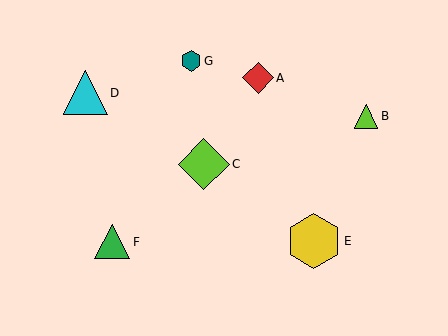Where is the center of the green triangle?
The center of the green triangle is at (112, 242).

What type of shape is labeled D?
Shape D is a cyan triangle.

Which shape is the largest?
The yellow hexagon (labeled E) is the largest.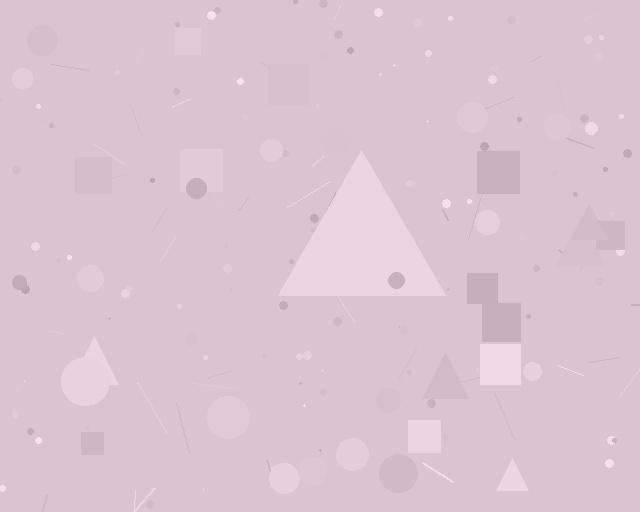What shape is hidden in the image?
A triangle is hidden in the image.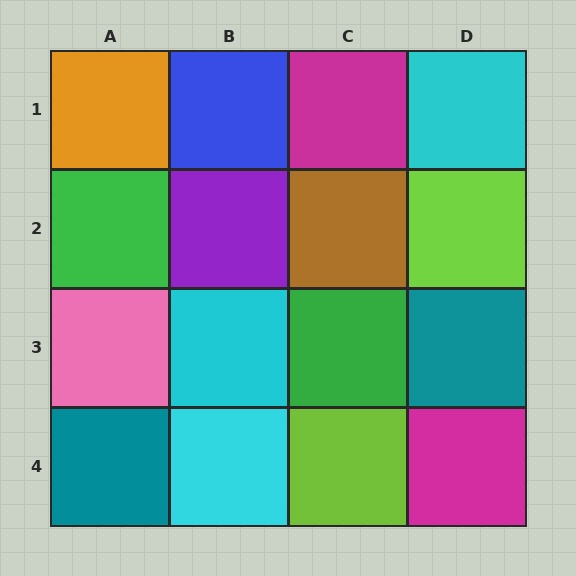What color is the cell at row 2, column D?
Lime.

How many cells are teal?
2 cells are teal.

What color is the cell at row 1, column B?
Blue.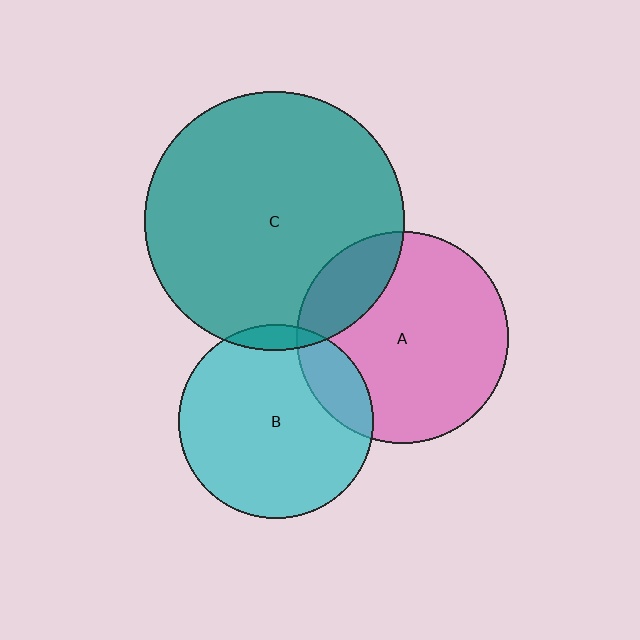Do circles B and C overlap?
Yes.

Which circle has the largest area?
Circle C (teal).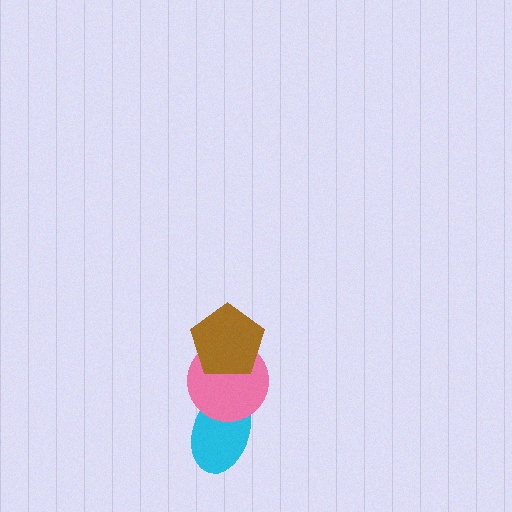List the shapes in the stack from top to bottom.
From top to bottom: the brown pentagon, the pink circle, the cyan ellipse.